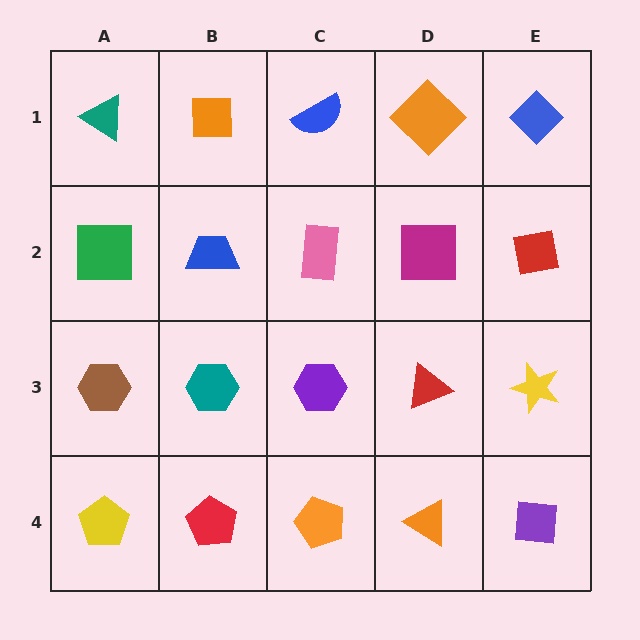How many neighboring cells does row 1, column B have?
3.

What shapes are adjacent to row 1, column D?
A magenta square (row 2, column D), a blue semicircle (row 1, column C), a blue diamond (row 1, column E).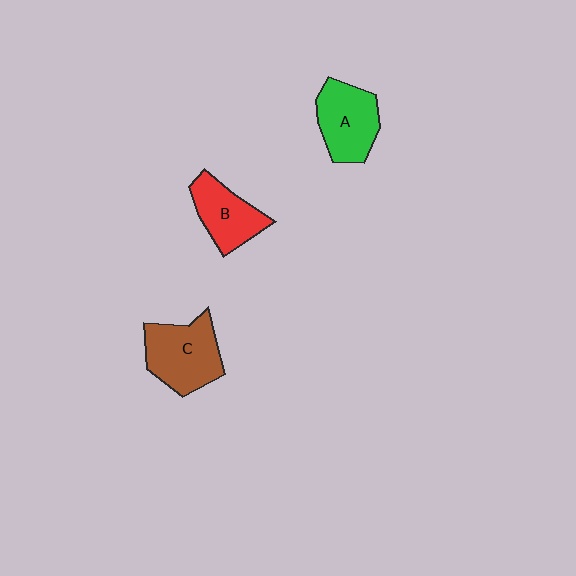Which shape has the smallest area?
Shape B (red).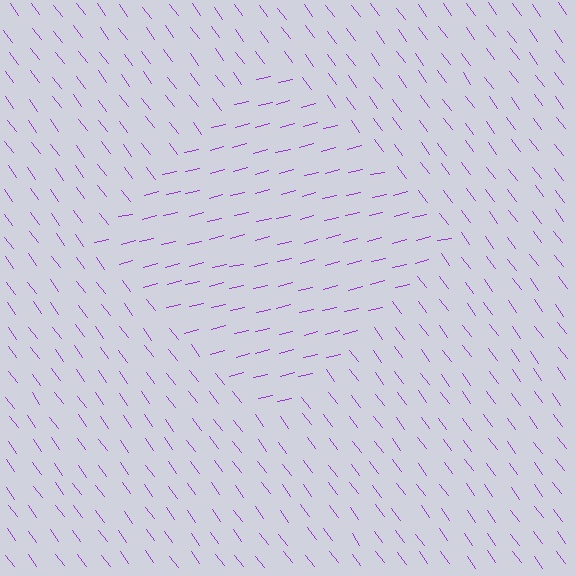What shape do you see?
I see a diamond.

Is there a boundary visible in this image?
Yes, there is a texture boundary formed by a change in line orientation.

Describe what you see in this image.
The image is filled with small purple line segments. A diamond region in the image has lines oriented differently from the surrounding lines, creating a visible texture boundary.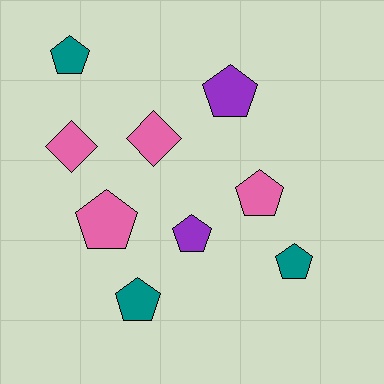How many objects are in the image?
There are 9 objects.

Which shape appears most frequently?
Pentagon, with 7 objects.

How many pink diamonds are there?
There are 2 pink diamonds.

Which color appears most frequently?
Pink, with 4 objects.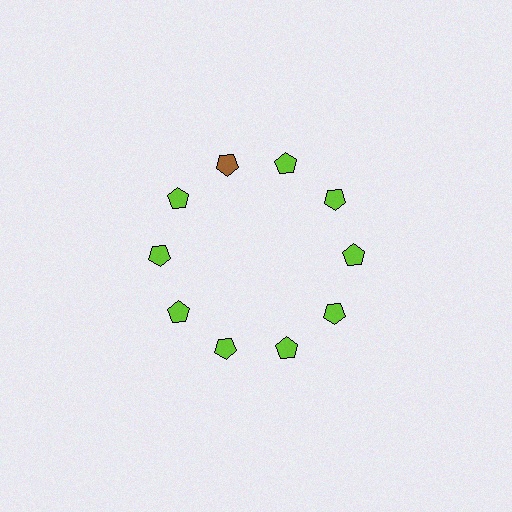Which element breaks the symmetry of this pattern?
The brown pentagon at roughly the 11 o'clock position breaks the symmetry. All other shapes are lime pentagons.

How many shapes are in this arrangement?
There are 10 shapes arranged in a ring pattern.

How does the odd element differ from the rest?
It has a different color: brown instead of lime.